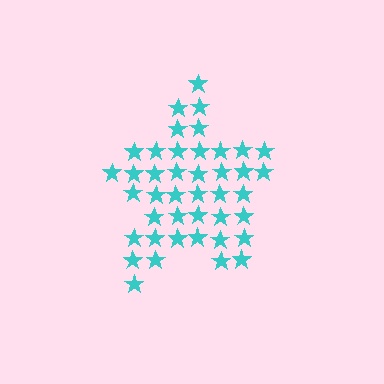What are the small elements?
The small elements are stars.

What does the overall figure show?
The overall figure shows a star.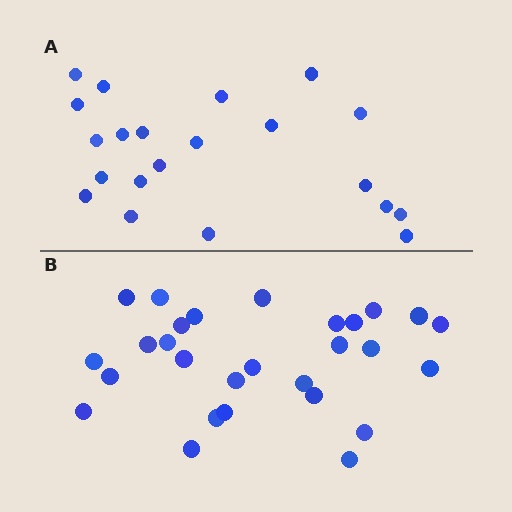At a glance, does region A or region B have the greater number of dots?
Region B (the bottom region) has more dots.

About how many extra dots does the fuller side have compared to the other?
Region B has roughly 8 or so more dots than region A.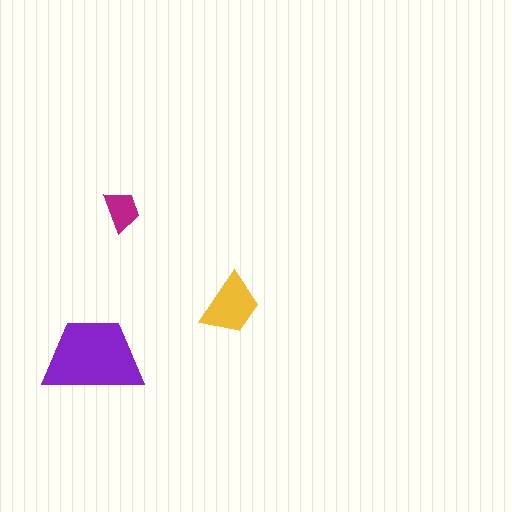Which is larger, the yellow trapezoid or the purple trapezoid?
The purple one.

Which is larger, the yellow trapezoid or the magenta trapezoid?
The yellow one.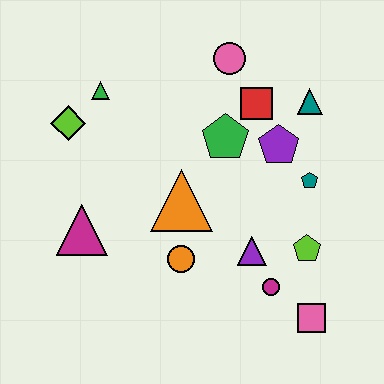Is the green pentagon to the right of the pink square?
No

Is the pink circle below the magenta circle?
No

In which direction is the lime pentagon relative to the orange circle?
The lime pentagon is to the right of the orange circle.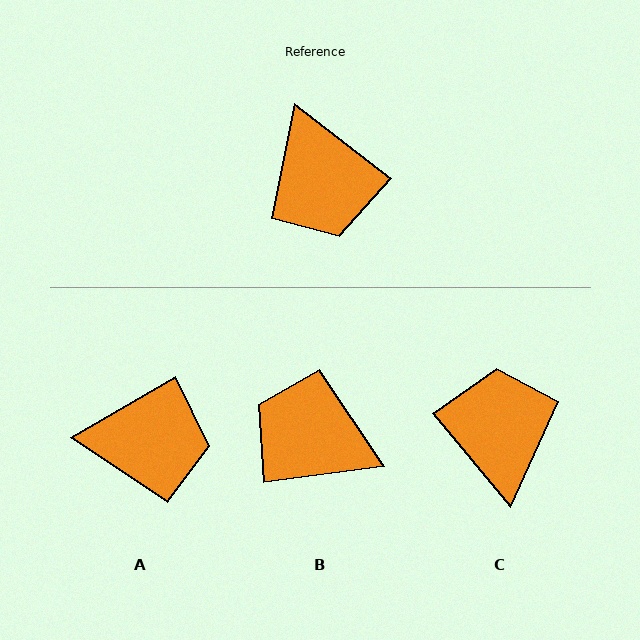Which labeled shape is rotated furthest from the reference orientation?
C, about 167 degrees away.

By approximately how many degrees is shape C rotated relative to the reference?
Approximately 167 degrees counter-clockwise.